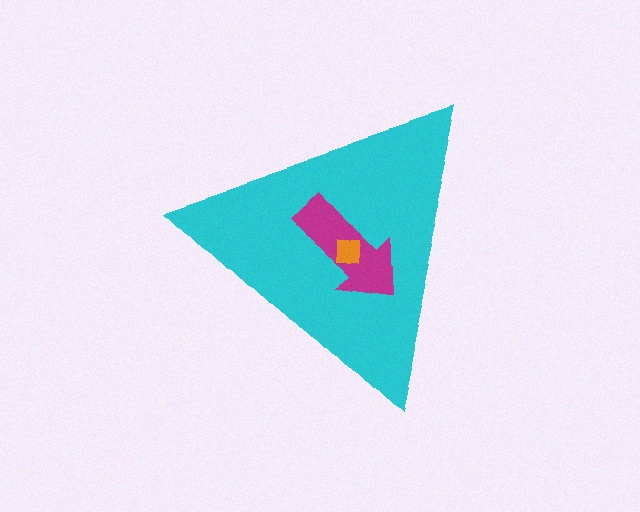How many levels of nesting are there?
3.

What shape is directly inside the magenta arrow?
The orange square.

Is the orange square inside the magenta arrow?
Yes.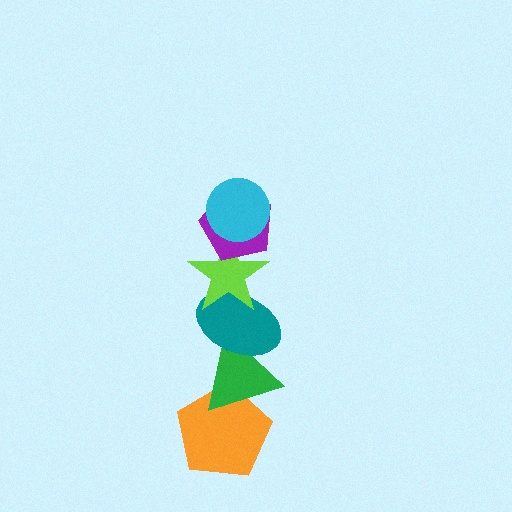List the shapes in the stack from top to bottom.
From top to bottom: the cyan circle, the purple pentagon, the lime star, the teal ellipse, the green triangle, the orange pentagon.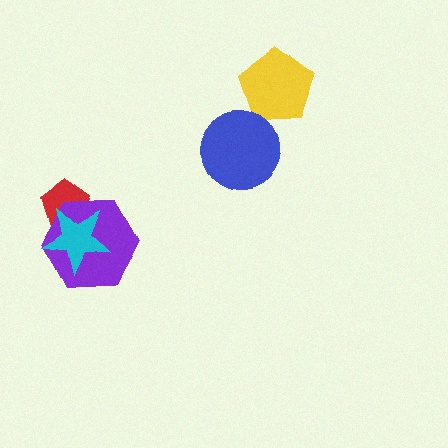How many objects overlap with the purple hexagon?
2 objects overlap with the purple hexagon.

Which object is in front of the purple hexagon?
The cyan star is in front of the purple hexagon.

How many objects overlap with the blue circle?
0 objects overlap with the blue circle.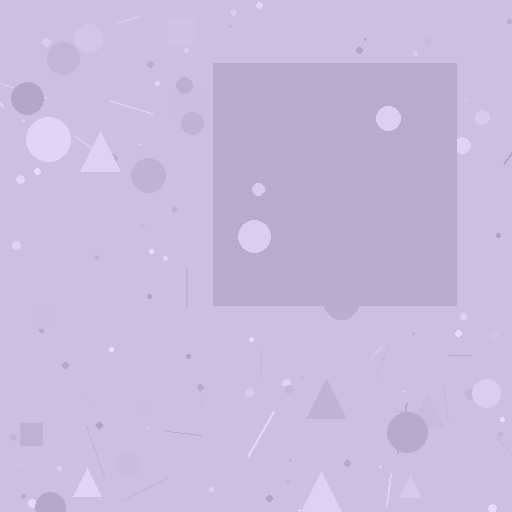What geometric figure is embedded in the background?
A square is embedded in the background.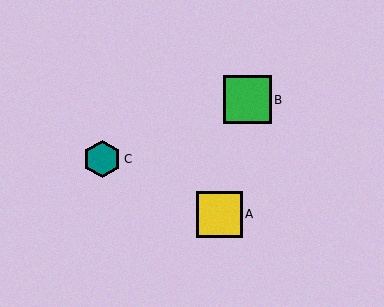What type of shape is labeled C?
Shape C is a teal hexagon.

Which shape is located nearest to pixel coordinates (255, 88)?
The green square (labeled B) at (247, 100) is nearest to that location.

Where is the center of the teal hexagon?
The center of the teal hexagon is at (102, 159).